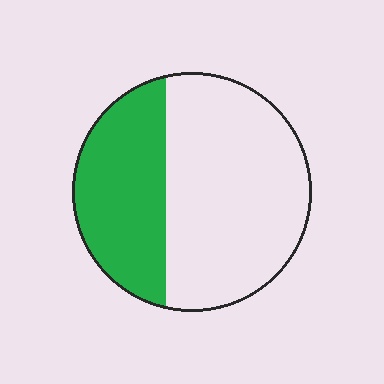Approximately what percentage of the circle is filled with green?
Approximately 35%.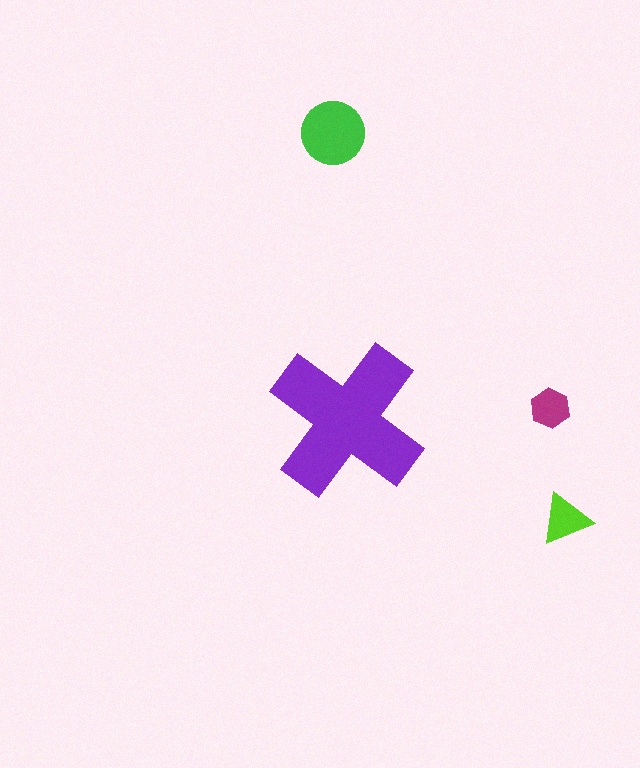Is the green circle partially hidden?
No, the green circle is fully visible.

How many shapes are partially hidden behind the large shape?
0 shapes are partially hidden.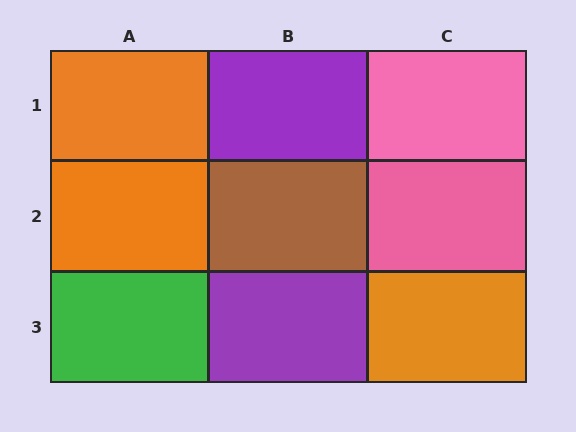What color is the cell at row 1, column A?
Orange.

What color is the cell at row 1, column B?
Purple.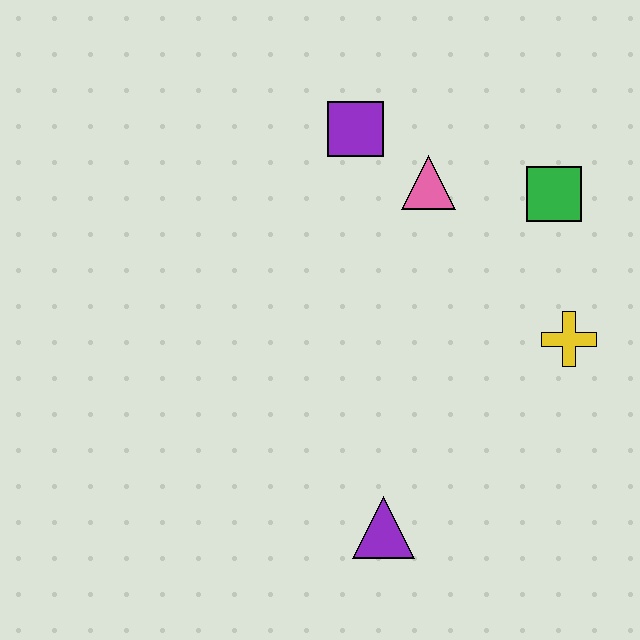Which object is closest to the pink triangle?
The purple square is closest to the pink triangle.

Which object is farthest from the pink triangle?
The purple triangle is farthest from the pink triangle.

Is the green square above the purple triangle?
Yes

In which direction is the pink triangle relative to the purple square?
The pink triangle is to the right of the purple square.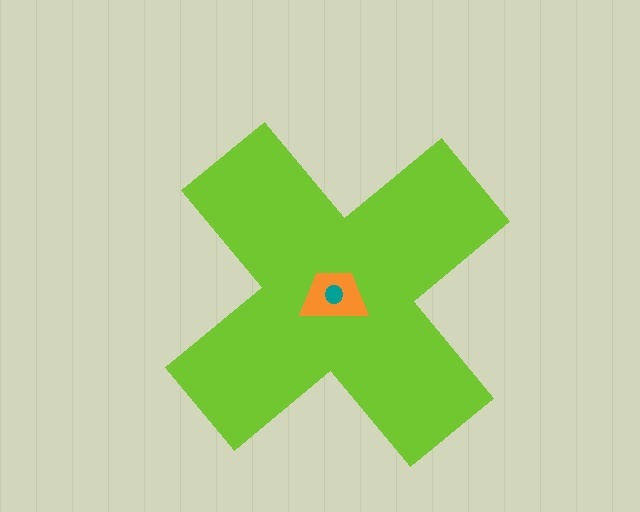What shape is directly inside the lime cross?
The orange trapezoid.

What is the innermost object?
The teal circle.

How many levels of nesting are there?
3.